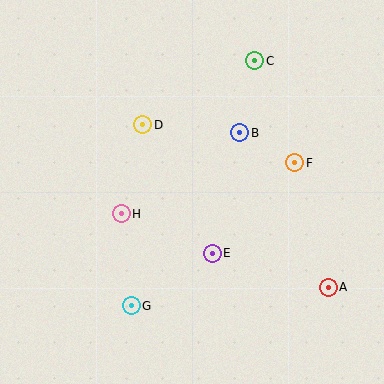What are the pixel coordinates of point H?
Point H is at (121, 214).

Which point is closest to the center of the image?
Point E at (212, 253) is closest to the center.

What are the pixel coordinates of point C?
Point C is at (255, 61).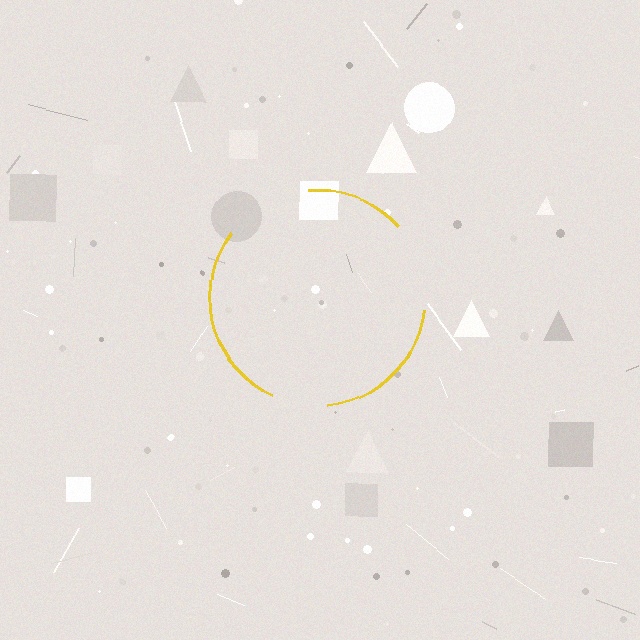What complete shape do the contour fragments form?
The contour fragments form a circle.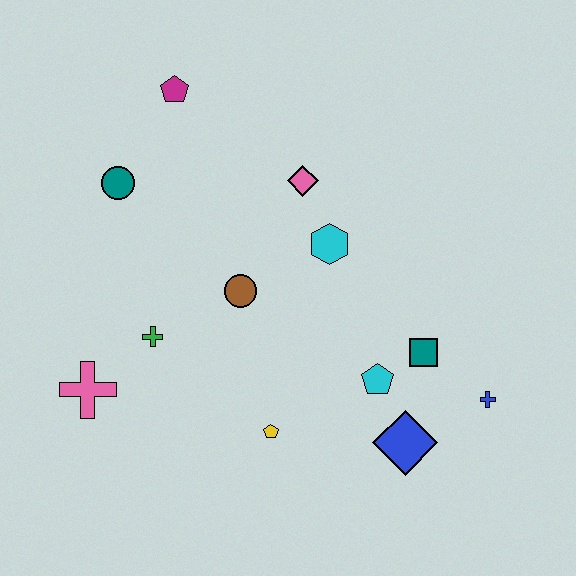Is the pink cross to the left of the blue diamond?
Yes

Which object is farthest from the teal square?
The magenta pentagon is farthest from the teal square.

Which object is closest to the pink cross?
The green cross is closest to the pink cross.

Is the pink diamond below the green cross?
No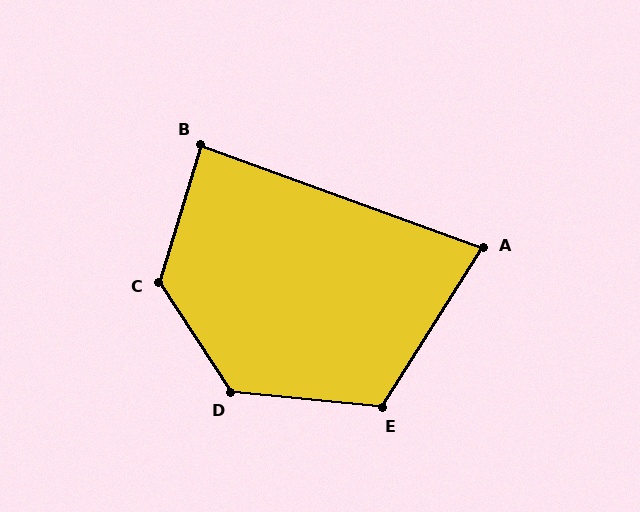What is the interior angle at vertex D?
Approximately 129 degrees (obtuse).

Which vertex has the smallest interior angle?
A, at approximately 78 degrees.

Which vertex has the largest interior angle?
C, at approximately 130 degrees.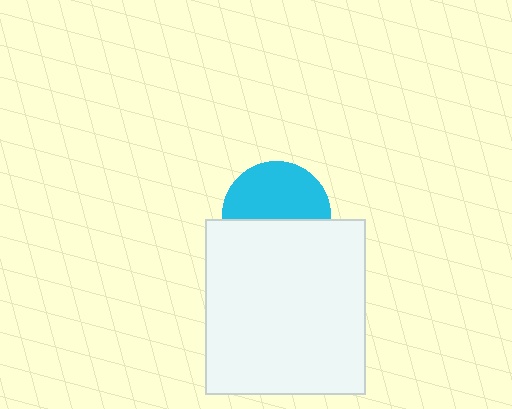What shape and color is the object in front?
The object in front is a white rectangle.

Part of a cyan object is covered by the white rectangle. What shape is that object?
It is a circle.